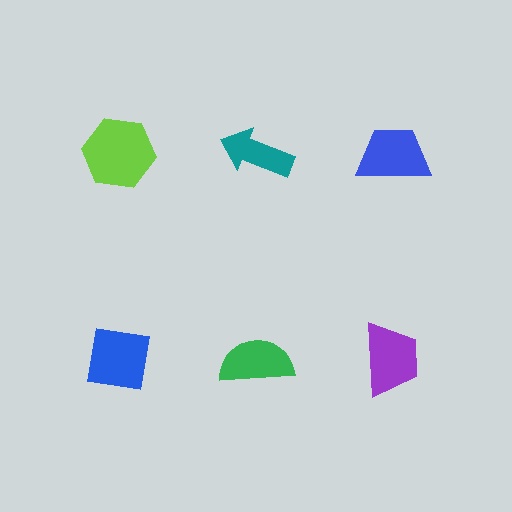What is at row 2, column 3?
A purple trapezoid.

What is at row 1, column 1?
A lime hexagon.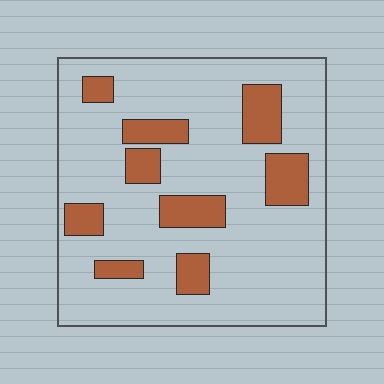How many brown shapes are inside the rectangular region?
9.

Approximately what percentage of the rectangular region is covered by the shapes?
Approximately 20%.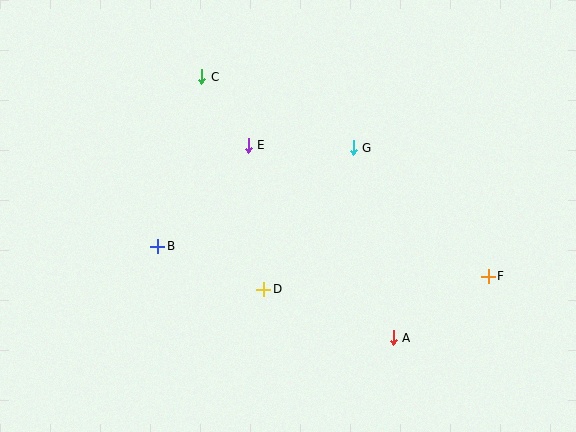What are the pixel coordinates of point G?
Point G is at (353, 148).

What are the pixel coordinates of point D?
Point D is at (264, 289).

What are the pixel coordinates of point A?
Point A is at (393, 338).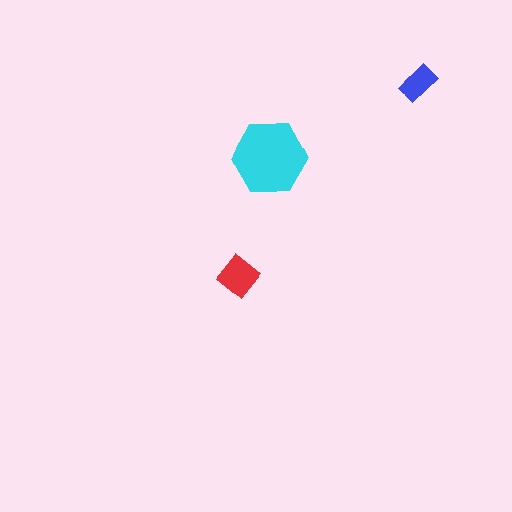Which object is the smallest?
The blue rectangle.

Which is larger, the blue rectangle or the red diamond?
The red diamond.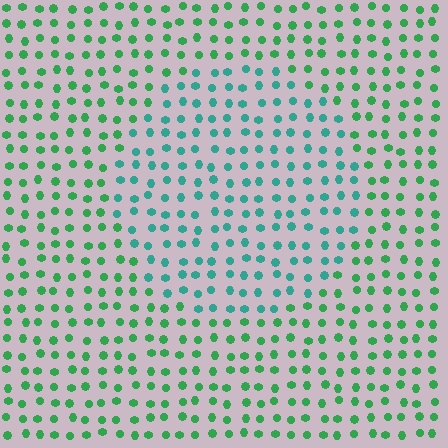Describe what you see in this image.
The image is filled with small green elements in a uniform arrangement. A circle-shaped region is visible where the elements are tinted to a slightly different hue, forming a subtle color boundary.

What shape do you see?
I see a circle.